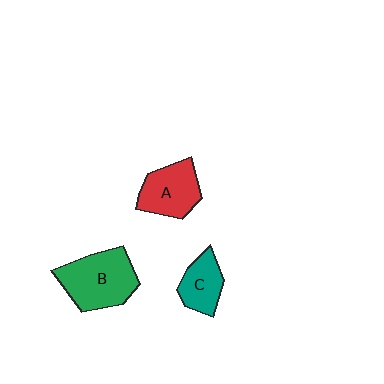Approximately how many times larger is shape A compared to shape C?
Approximately 1.3 times.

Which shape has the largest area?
Shape B (green).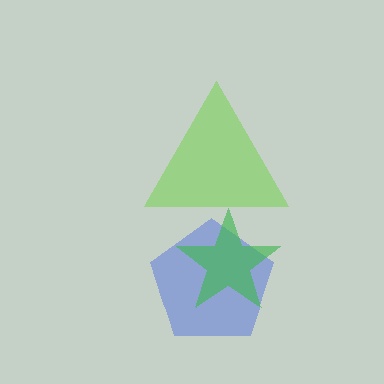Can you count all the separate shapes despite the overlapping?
Yes, there are 3 separate shapes.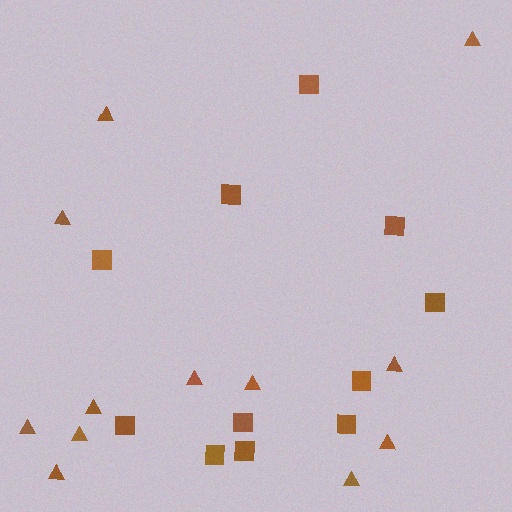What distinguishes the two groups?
There are 2 groups: one group of squares (11) and one group of triangles (12).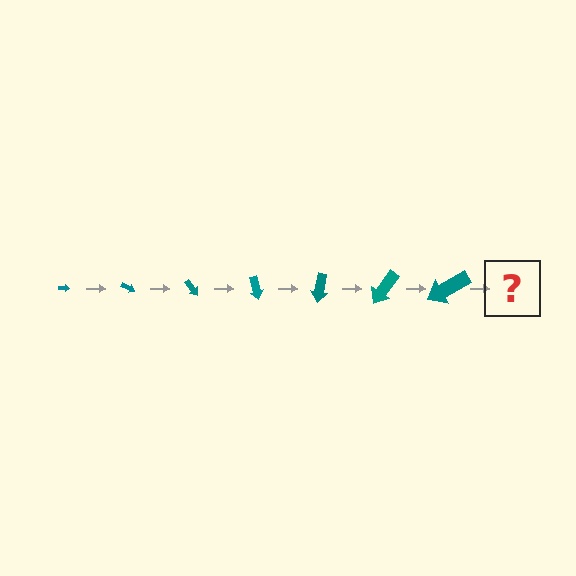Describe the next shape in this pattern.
It should be an arrow, larger than the previous one and rotated 175 degrees from the start.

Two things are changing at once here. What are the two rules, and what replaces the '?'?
The two rules are that the arrow grows larger each step and it rotates 25 degrees each step. The '?' should be an arrow, larger than the previous one and rotated 175 degrees from the start.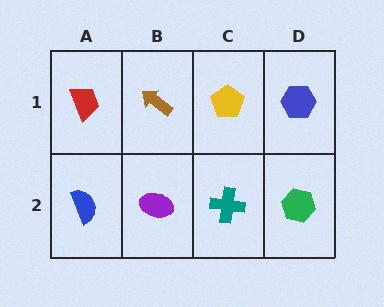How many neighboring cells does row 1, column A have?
2.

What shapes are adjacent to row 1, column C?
A teal cross (row 2, column C), a brown arrow (row 1, column B), a blue hexagon (row 1, column D).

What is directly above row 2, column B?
A brown arrow.